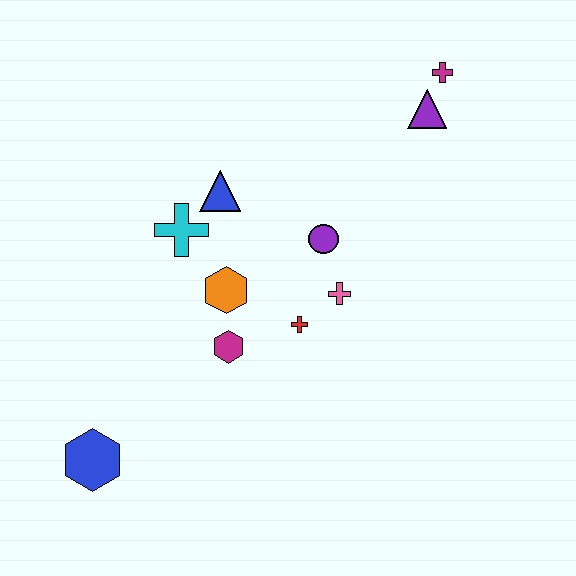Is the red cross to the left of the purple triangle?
Yes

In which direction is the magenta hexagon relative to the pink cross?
The magenta hexagon is to the left of the pink cross.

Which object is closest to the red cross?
The pink cross is closest to the red cross.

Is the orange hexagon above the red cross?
Yes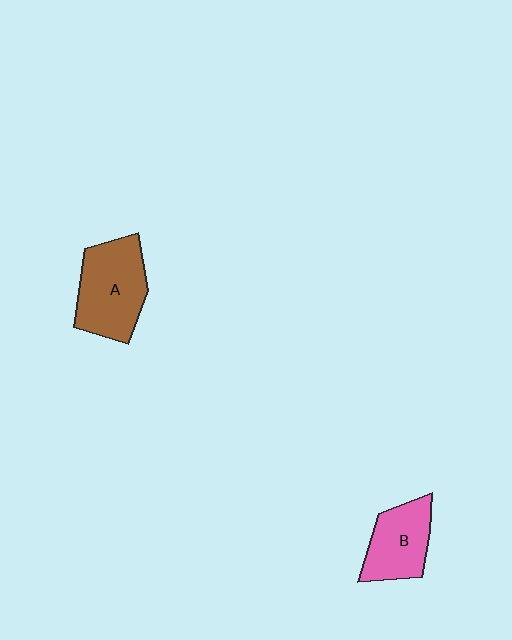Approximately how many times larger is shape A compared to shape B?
Approximately 1.4 times.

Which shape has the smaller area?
Shape B (pink).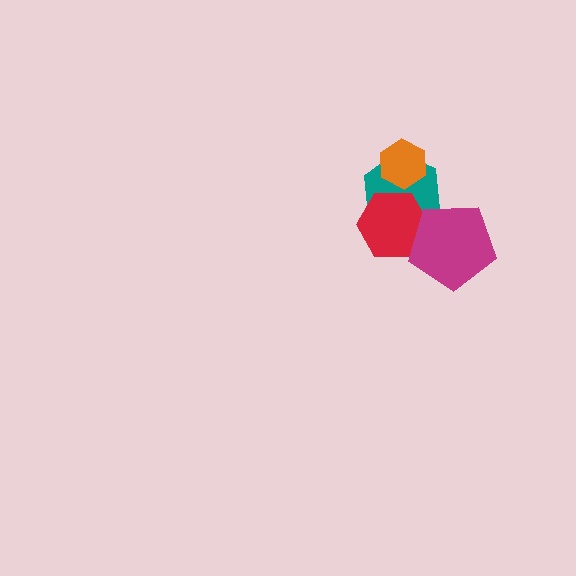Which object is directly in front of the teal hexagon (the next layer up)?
The orange hexagon is directly in front of the teal hexagon.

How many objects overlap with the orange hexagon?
1 object overlaps with the orange hexagon.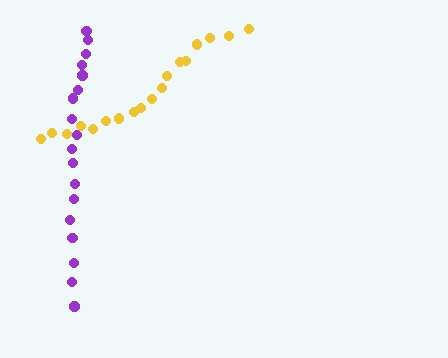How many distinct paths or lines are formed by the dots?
There are 2 distinct paths.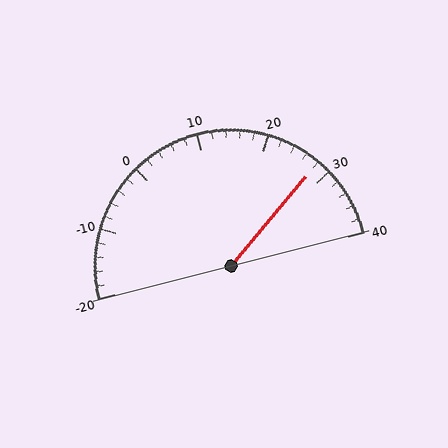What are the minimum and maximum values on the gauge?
The gauge ranges from -20 to 40.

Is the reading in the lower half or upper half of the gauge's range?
The reading is in the upper half of the range (-20 to 40).